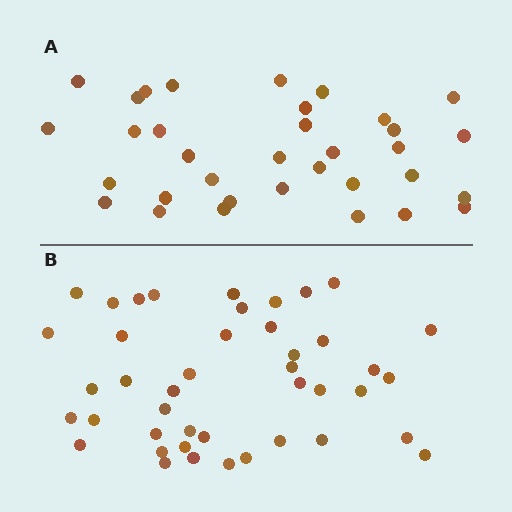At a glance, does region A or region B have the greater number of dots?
Region B (the bottom region) has more dots.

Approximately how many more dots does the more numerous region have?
Region B has roughly 8 or so more dots than region A.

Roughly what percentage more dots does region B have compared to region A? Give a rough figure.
About 25% more.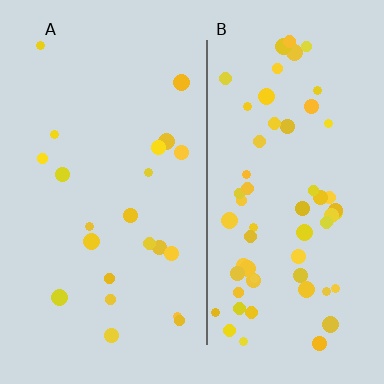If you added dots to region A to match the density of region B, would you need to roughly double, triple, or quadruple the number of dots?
Approximately triple.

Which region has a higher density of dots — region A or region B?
B (the right).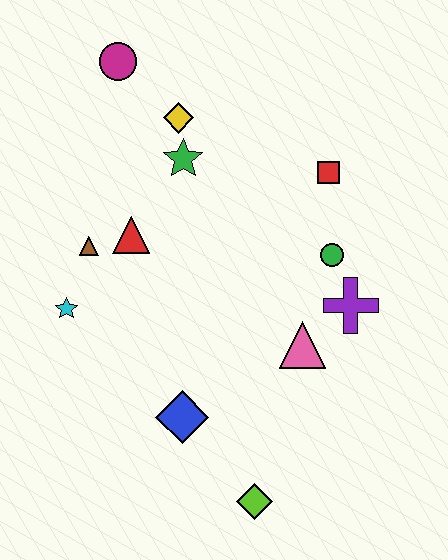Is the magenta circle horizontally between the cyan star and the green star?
Yes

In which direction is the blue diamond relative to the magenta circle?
The blue diamond is below the magenta circle.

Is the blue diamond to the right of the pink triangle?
No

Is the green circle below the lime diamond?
No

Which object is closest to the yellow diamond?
The green star is closest to the yellow diamond.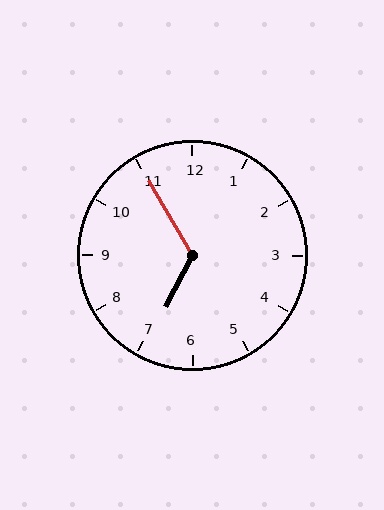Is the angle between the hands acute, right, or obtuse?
It is obtuse.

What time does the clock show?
6:55.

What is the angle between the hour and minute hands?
Approximately 122 degrees.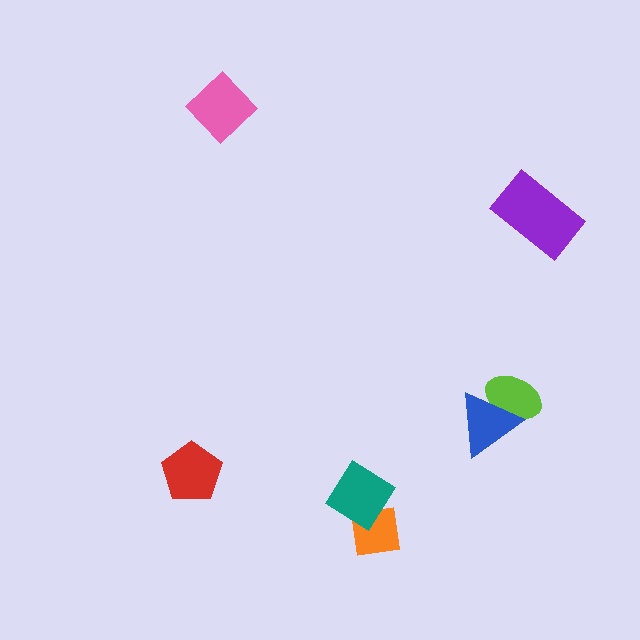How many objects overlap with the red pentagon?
0 objects overlap with the red pentagon.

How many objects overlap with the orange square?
1 object overlaps with the orange square.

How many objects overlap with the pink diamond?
0 objects overlap with the pink diamond.